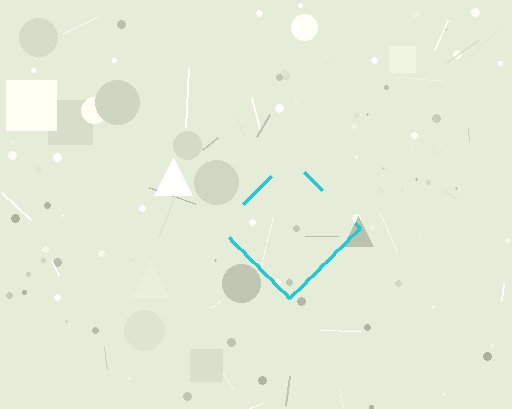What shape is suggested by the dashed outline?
The dashed outline suggests a diamond.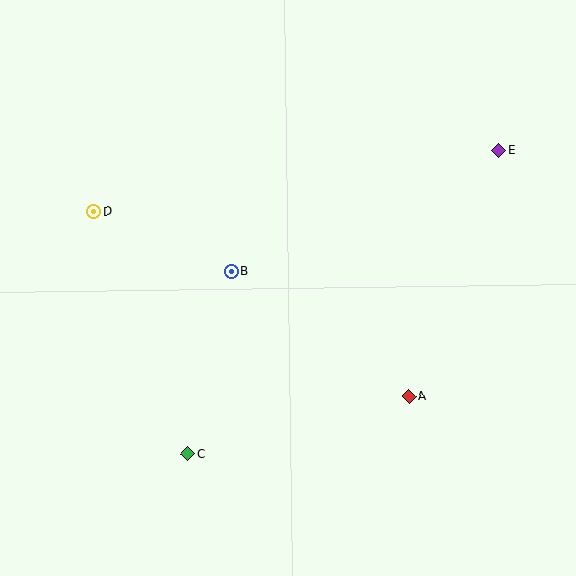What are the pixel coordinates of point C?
Point C is at (188, 454).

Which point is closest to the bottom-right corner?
Point A is closest to the bottom-right corner.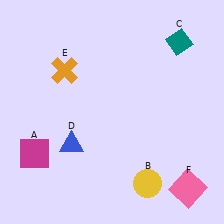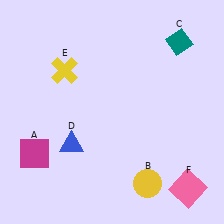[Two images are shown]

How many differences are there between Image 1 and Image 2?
There is 1 difference between the two images.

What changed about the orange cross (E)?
In Image 1, E is orange. In Image 2, it changed to yellow.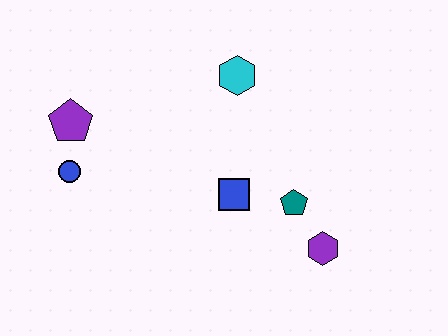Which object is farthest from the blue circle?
The purple hexagon is farthest from the blue circle.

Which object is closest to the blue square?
The teal pentagon is closest to the blue square.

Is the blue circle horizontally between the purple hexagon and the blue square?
No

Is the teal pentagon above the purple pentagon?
No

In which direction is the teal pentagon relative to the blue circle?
The teal pentagon is to the right of the blue circle.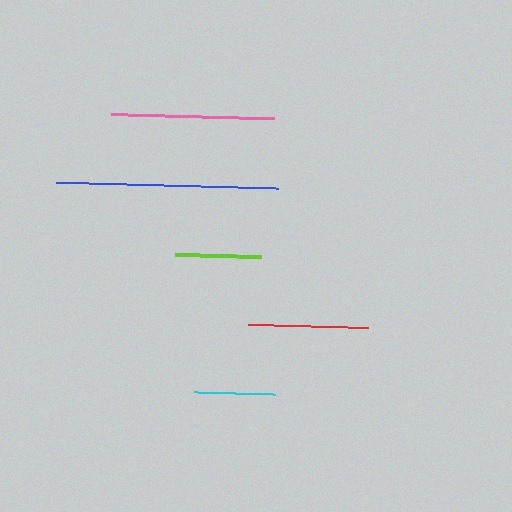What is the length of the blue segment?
The blue segment is approximately 222 pixels long.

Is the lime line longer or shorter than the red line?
The red line is longer than the lime line.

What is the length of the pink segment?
The pink segment is approximately 163 pixels long.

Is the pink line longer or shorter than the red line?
The pink line is longer than the red line.